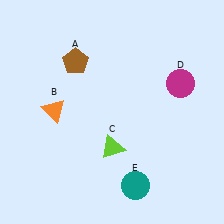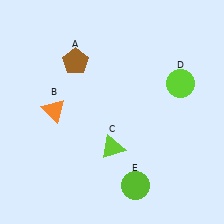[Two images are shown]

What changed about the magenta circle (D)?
In Image 1, D is magenta. In Image 2, it changed to lime.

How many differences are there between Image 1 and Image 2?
There are 2 differences between the two images.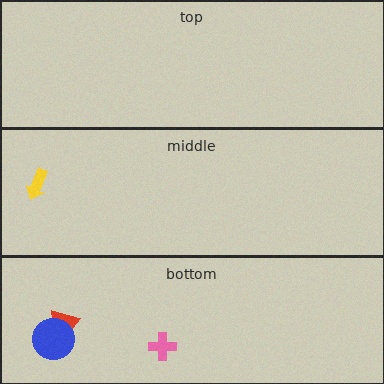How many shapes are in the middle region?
1.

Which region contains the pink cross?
The bottom region.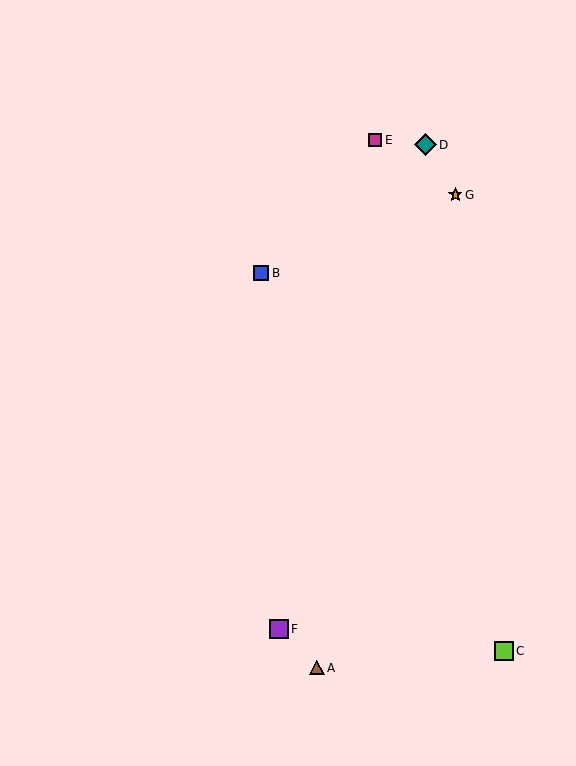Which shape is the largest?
The teal diamond (labeled D) is the largest.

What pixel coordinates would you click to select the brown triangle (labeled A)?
Click at (317, 668) to select the brown triangle A.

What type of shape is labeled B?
Shape B is a blue square.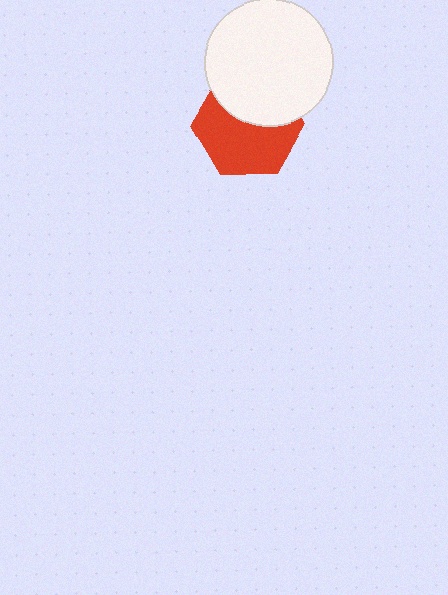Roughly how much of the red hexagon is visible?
About half of it is visible (roughly 60%).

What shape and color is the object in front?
The object in front is a white circle.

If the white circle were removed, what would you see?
You would see the complete red hexagon.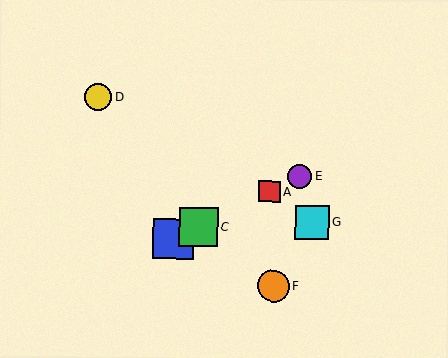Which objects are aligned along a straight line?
Objects A, B, C, E are aligned along a straight line.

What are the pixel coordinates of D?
Object D is at (98, 97).